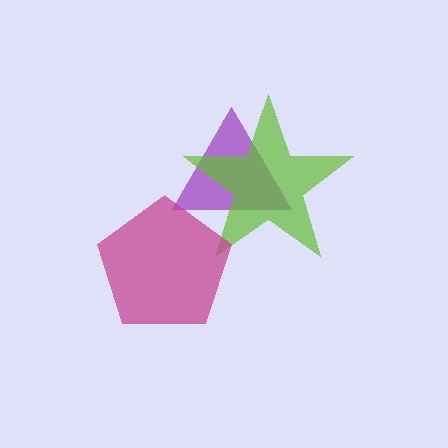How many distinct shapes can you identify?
There are 3 distinct shapes: a purple triangle, a lime star, a magenta pentagon.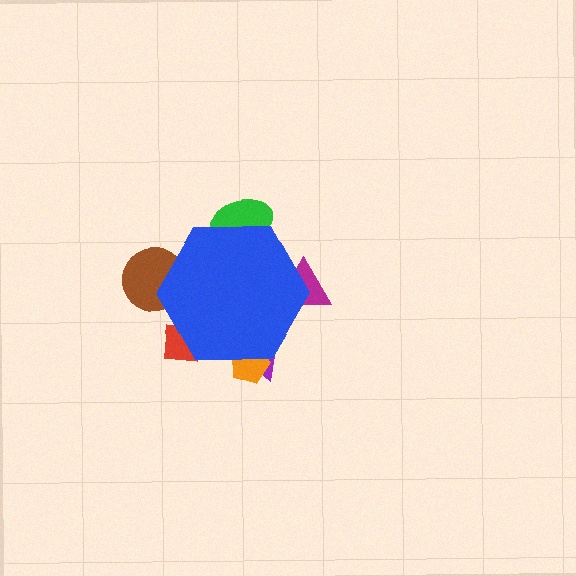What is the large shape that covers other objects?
A blue hexagon.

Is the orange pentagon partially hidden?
Yes, the orange pentagon is partially hidden behind the blue hexagon.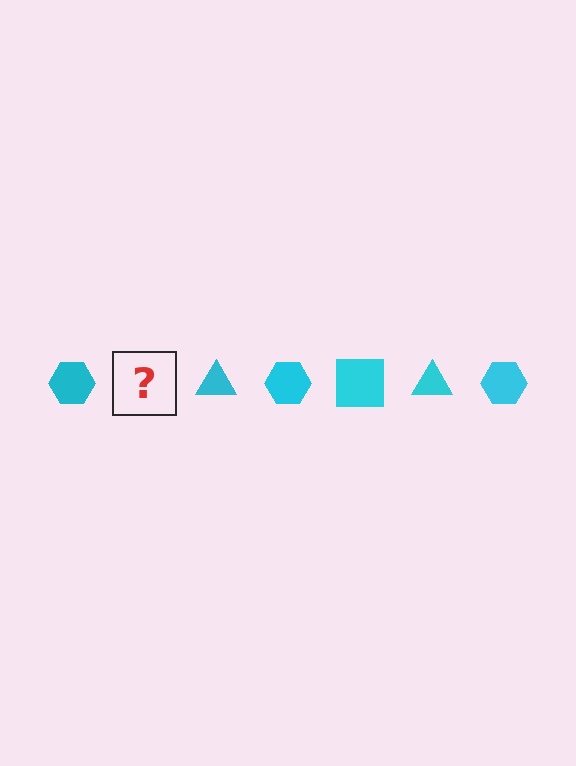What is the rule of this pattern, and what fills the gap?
The rule is that the pattern cycles through hexagon, square, triangle shapes in cyan. The gap should be filled with a cyan square.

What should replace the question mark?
The question mark should be replaced with a cyan square.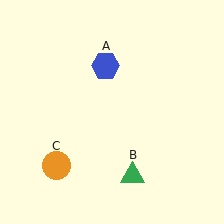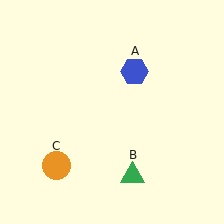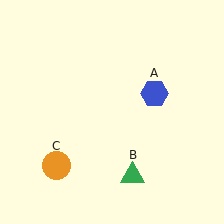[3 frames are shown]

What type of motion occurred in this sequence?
The blue hexagon (object A) rotated clockwise around the center of the scene.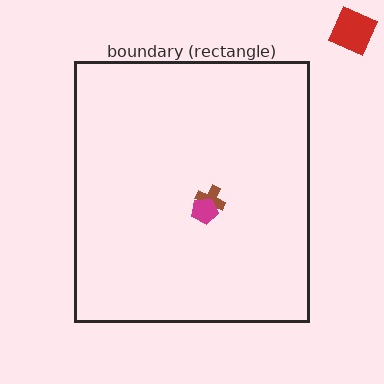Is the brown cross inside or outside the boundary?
Inside.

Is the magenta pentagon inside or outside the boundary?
Inside.